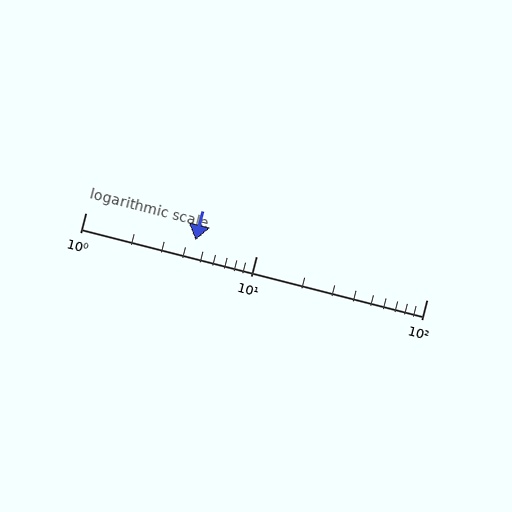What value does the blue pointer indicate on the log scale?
The pointer indicates approximately 4.4.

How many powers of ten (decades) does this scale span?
The scale spans 2 decades, from 1 to 100.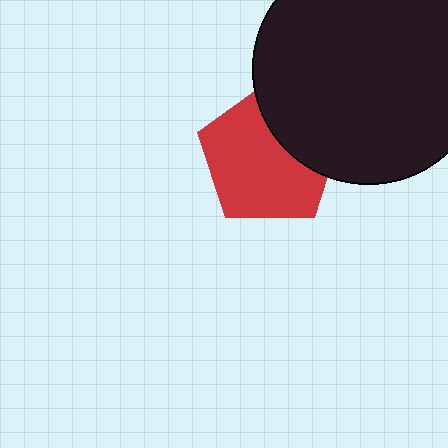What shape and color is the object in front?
The object in front is a black circle.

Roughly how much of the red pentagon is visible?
Most of it is visible (roughly 69%).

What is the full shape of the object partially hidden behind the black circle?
The partially hidden object is a red pentagon.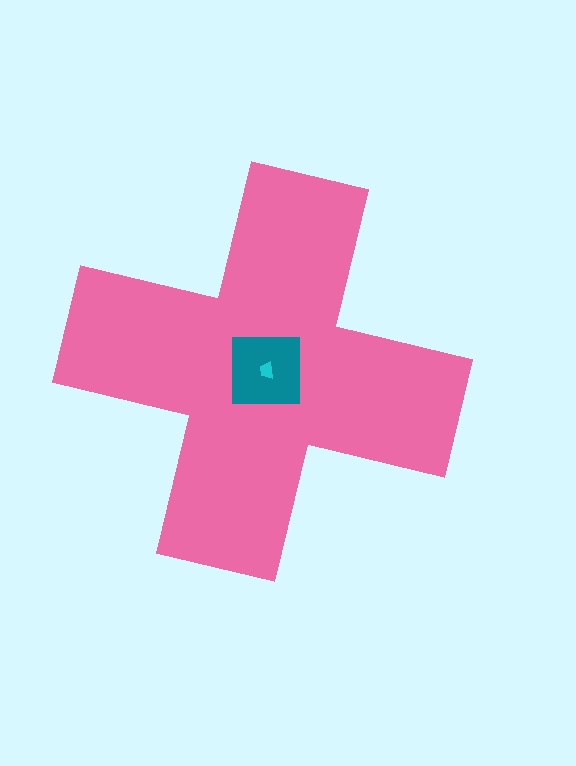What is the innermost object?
The cyan trapezoid.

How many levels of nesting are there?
3.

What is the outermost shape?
The pink cross.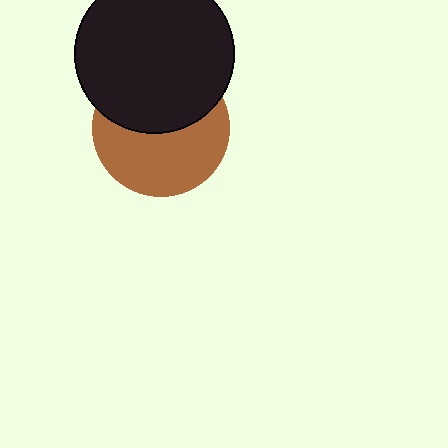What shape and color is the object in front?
The object in front is a black circle.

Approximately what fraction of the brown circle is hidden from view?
Roughly 45% of the brown circle is hidden behind the black circle.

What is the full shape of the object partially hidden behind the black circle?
The partially hidden object is a brown circle.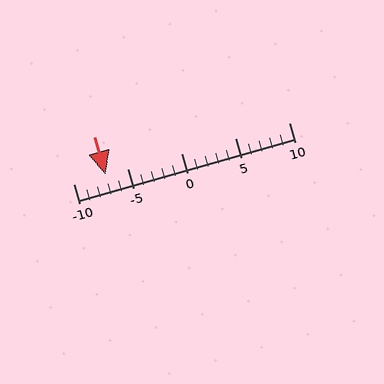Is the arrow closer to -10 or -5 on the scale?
The arrow is closer to -5.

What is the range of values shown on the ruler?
The ruler shows values from -10 to 10.